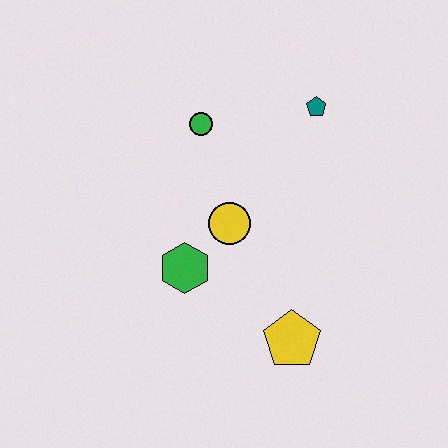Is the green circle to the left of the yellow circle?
Yes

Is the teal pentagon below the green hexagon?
No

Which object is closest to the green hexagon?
The yellow circle is closest to the green hexagon.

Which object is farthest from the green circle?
The yellow pentagon is farthest from the green circle.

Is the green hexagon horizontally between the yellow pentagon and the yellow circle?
No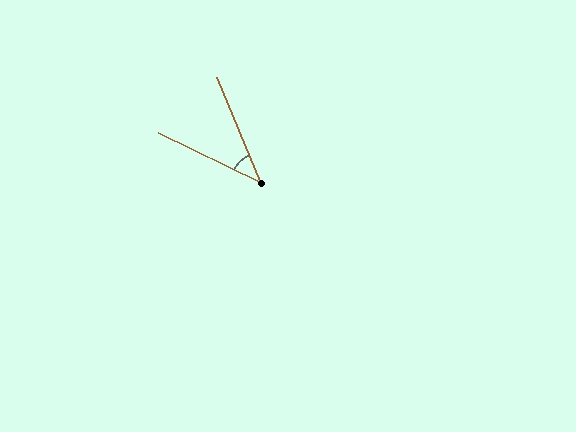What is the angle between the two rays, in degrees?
Approximately 42 degrees.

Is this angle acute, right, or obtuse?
It is acute.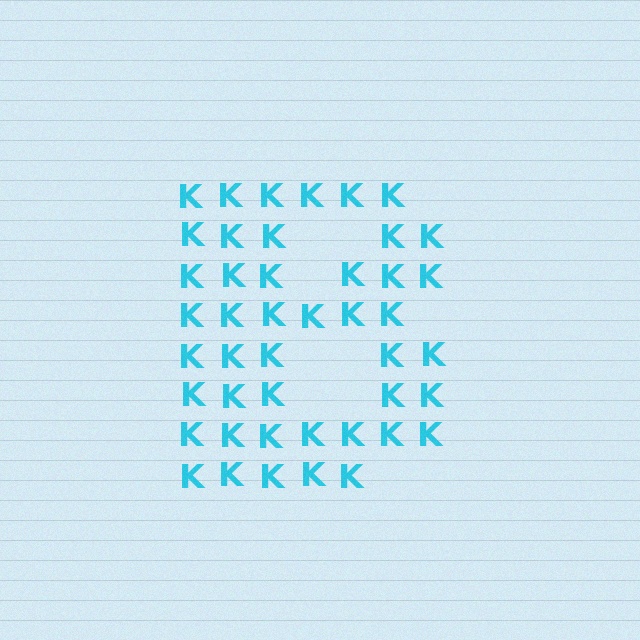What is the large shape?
The large shape is the letter B.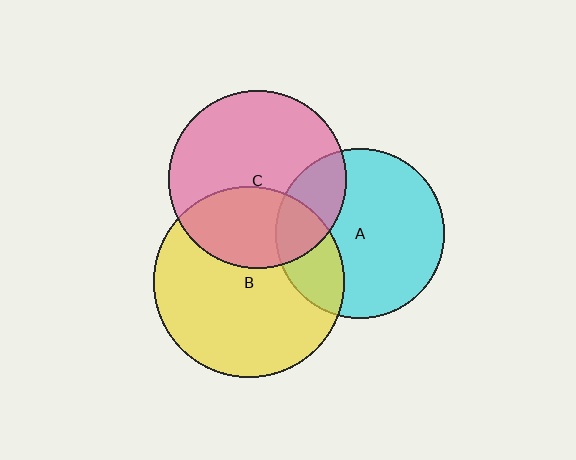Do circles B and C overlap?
Yes.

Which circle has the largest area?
Circle B (yellow).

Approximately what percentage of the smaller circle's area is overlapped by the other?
Approximately 35%.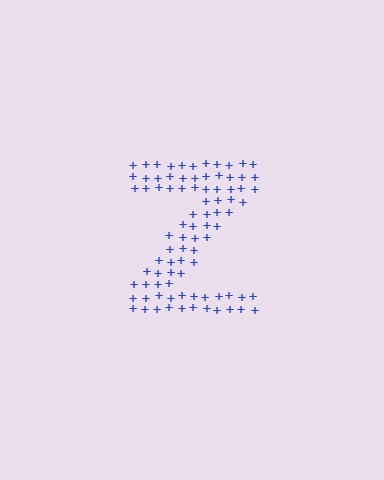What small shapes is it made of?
It is made of small plus signs.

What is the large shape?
The large shape is the letter Z.